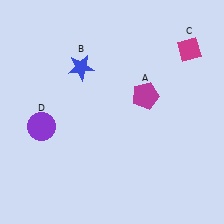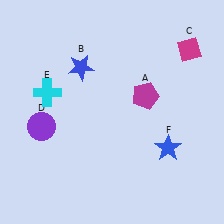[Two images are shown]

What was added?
A cyan cross (E), a blue star (F) were added in Image 2.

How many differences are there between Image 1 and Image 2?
There are 2 differences between the two images.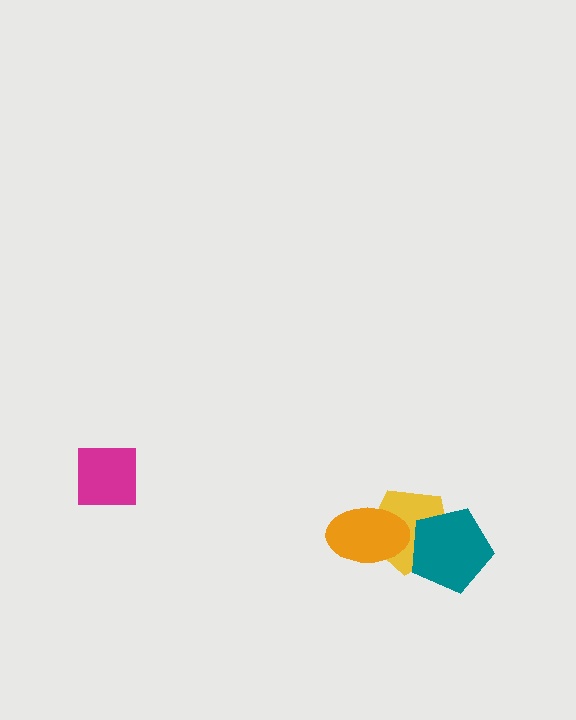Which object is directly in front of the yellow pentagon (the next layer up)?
The teal pentagon is directly in front of the yellow pentagon.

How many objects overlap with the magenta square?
0 objects overlap with the magenta square.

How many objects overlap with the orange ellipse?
1 object overlaps with the orange ellipse.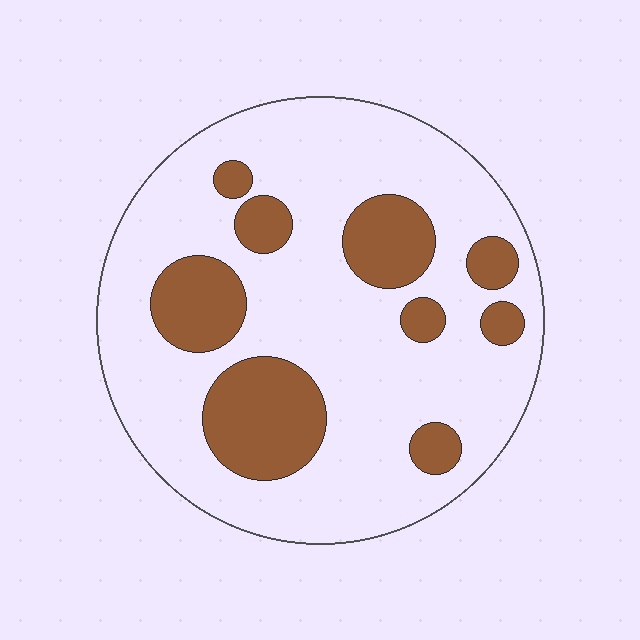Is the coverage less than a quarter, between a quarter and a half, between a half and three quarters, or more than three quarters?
Less than a quarter.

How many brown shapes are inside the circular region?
9.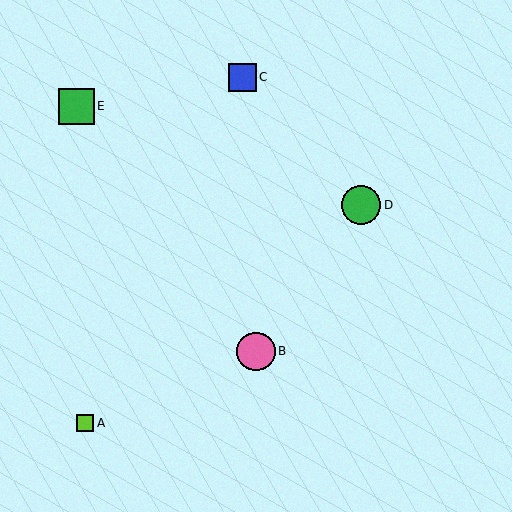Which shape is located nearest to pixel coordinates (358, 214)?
The green circle (labeled D) at (361, 205) is nearest to that location.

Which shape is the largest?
The green circle (labeled D) is the largest.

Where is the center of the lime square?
The center of the lime square is at (85, 423).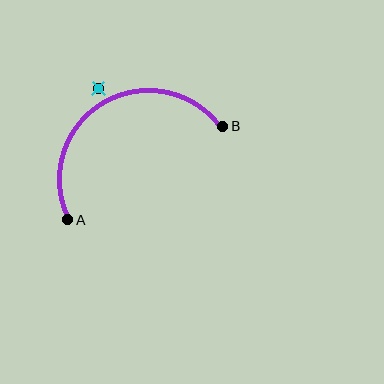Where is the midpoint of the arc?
The arc midpoint is the point on the curve farthest from the straight line joining A and B. It sits above that line.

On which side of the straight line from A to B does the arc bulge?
The arc bulges above the straight line connecting A and B.